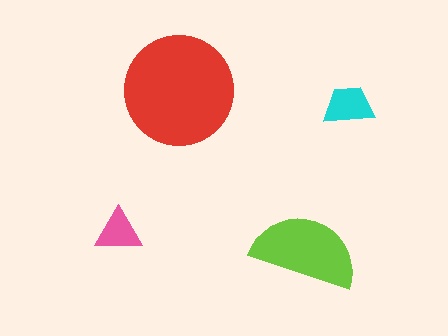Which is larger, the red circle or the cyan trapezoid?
The red circle.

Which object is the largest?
The red circle.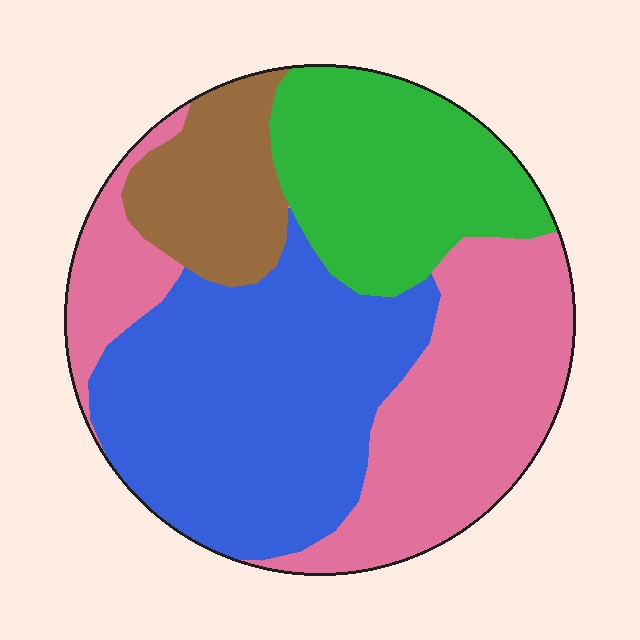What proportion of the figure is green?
Green takes up about one fifth (1/5) of the figure.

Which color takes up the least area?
Brown, at roughly 10%.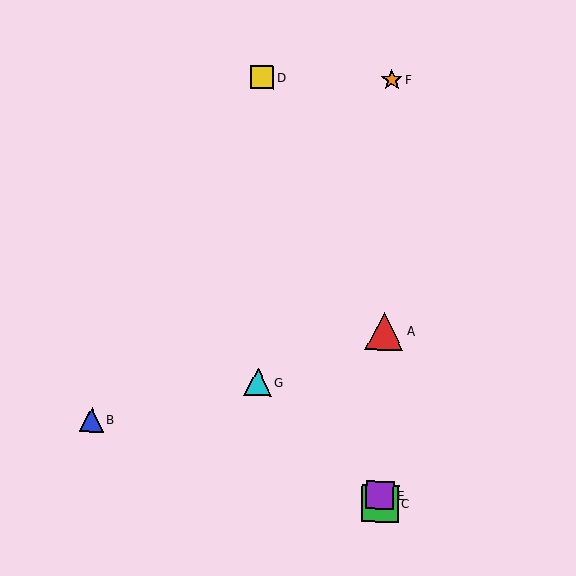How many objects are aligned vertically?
4 objects (A, C, E, F) are aligned vertically.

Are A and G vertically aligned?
No, A is at x≈385 and G is at x≈258.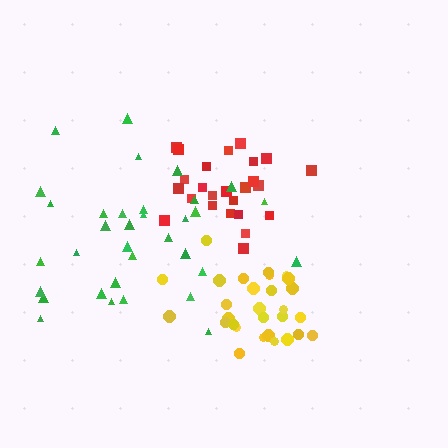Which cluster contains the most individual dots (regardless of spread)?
Green (34).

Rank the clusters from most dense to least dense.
yellow, red, green.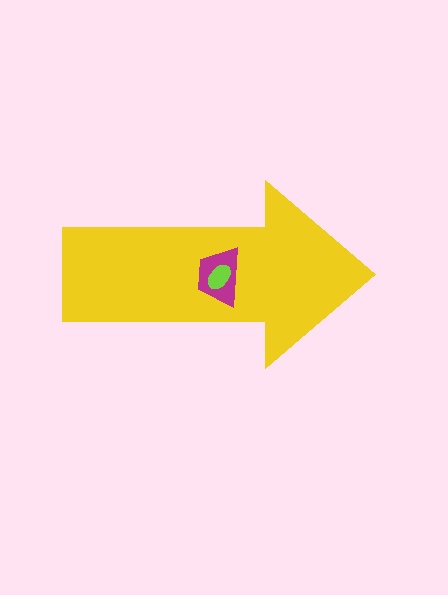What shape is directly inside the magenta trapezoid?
The lime ellipse.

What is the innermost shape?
The lime ellipse.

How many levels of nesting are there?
3.